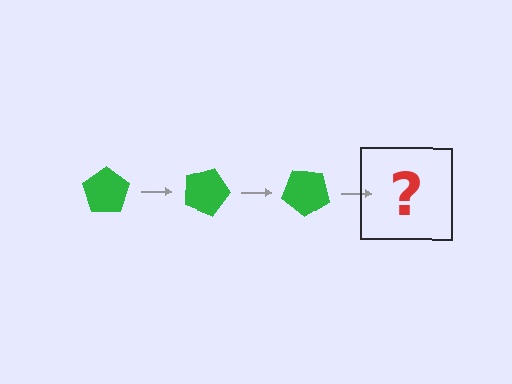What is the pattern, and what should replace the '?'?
The pattern is that the pentagon rotates 20 degrees each step. The '?' should be a green pentagon rotated 60 degrees.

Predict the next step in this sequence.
The next step is a green pentagon rotated 60 degrees.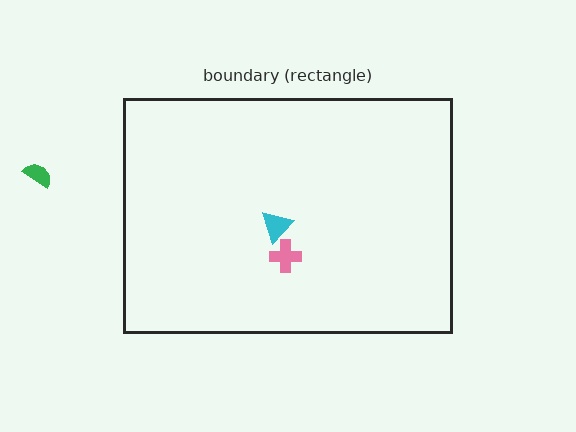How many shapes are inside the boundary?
2 inside, 1 outside.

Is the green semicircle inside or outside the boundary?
Outside.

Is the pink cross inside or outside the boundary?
Inside.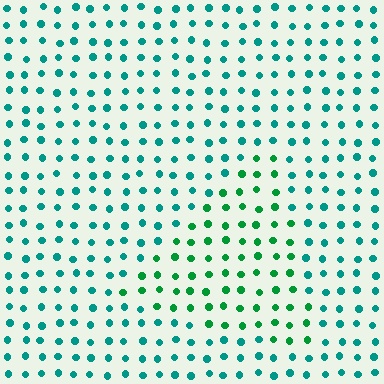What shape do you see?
I see a triangle.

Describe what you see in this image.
The image is filled with small teal elements in a uniform arrangement. A triangle-shaped region is visible where the elements are tinted to a slightly different hue, forming a subtle color boundary.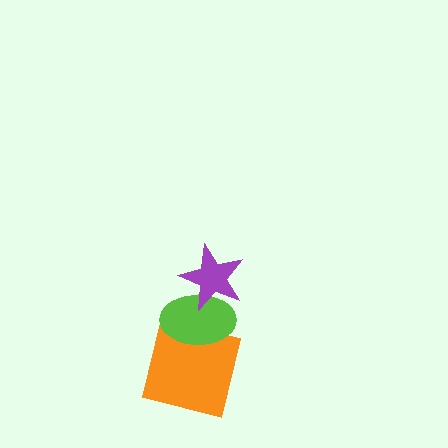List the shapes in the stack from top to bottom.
From top to bottom: the purple star, the lime ellipse, the orange square.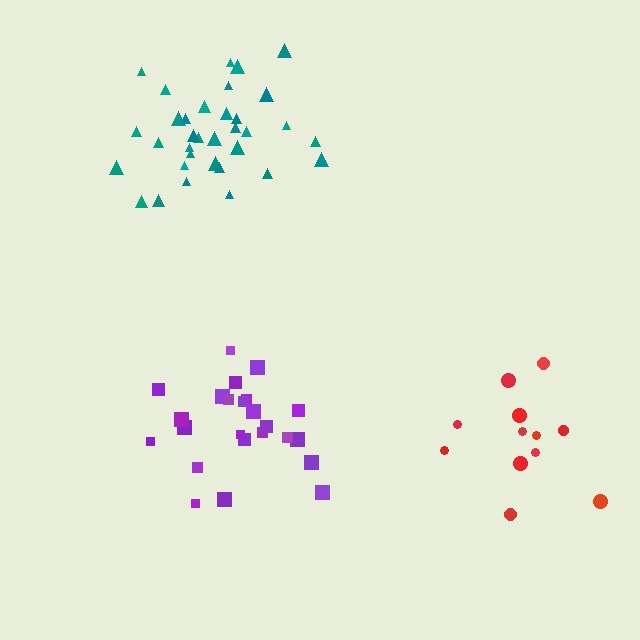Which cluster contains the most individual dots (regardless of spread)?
Teal (34).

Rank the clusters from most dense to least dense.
purple, teal, red.